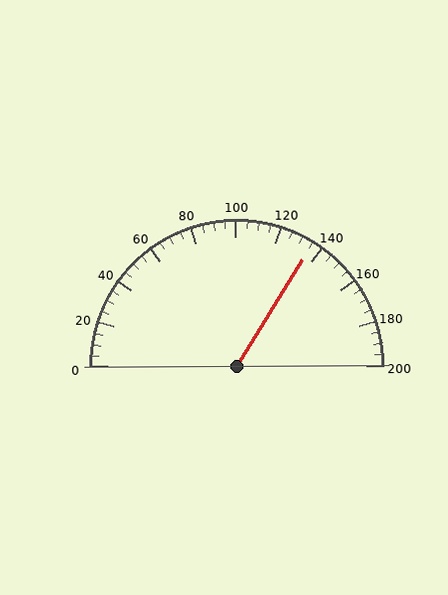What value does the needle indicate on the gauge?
The needle indicates approximately 135.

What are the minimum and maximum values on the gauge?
The gauge ranges from 0 to 200.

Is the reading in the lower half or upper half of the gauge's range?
The reading is in the upper half of the range (0 to 200).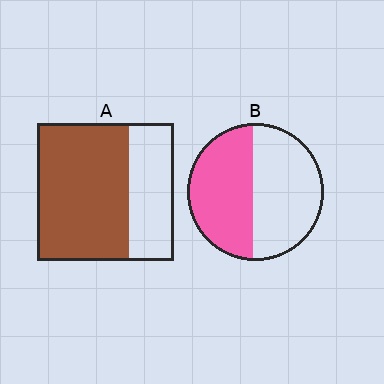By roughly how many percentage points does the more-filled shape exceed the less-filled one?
By roughly 20 percentage points (A over B).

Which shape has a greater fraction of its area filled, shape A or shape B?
Shape A.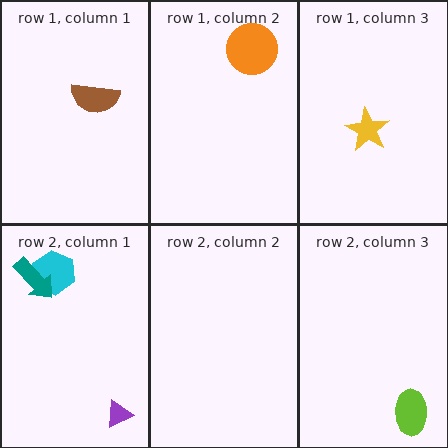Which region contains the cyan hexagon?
The row 2, column 1 region.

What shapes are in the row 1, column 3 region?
The yellow star.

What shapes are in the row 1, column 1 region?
The brown semicircle.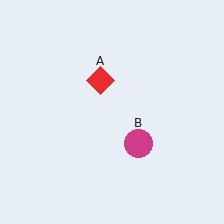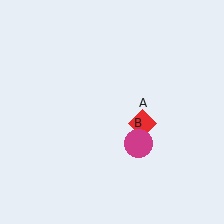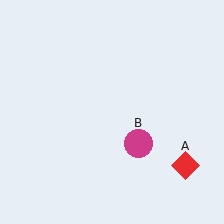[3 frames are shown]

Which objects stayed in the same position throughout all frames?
Magenta circle (object B) remained stationary.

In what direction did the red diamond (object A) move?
The red diamond (object A) moved down and to the right.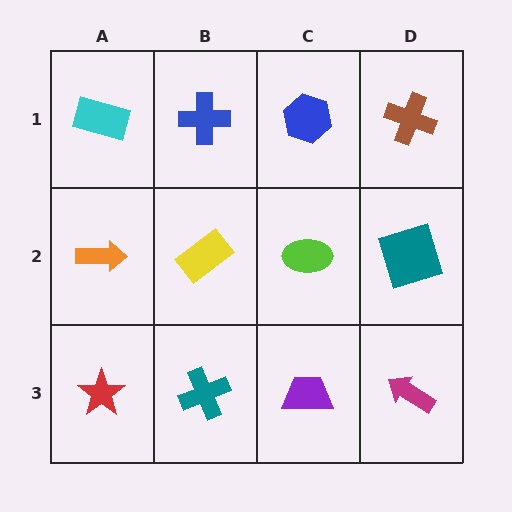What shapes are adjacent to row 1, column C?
A lime ellipse (row 2, column C), a blue cross (row 1, column B), a brown cross (row 1, column D).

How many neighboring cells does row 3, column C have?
3.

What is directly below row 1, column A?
An orange arrow.